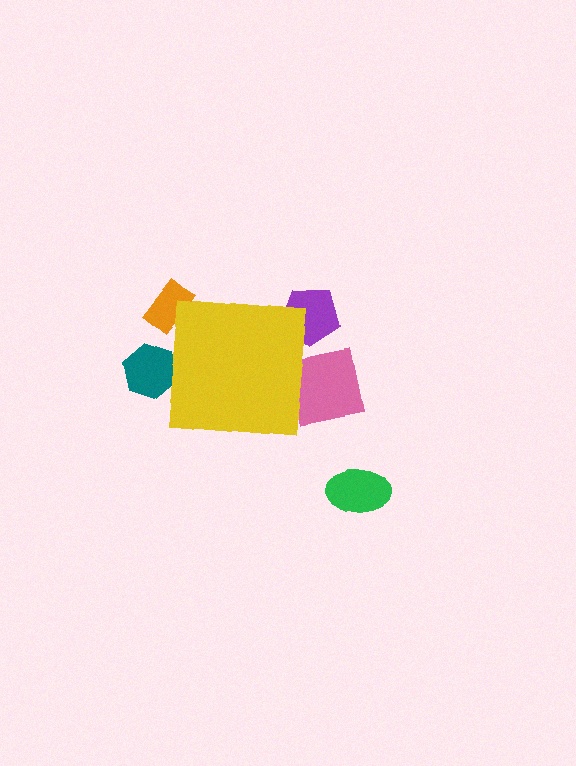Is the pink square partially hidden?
Yes, the pink square is partially hidden behind the yellow square.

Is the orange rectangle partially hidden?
Yes, the orange rectangle is partially hidden behind the yellow square.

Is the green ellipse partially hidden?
No, the green ellipse is fully visible.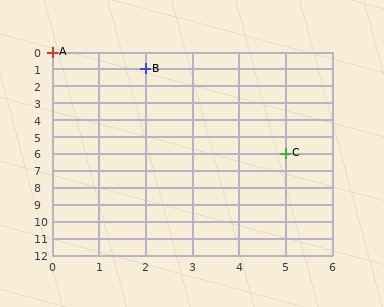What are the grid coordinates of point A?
Point A is at grid coordinates (0, 0).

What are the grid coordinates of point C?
Point C is at grid coordinates (5, 6).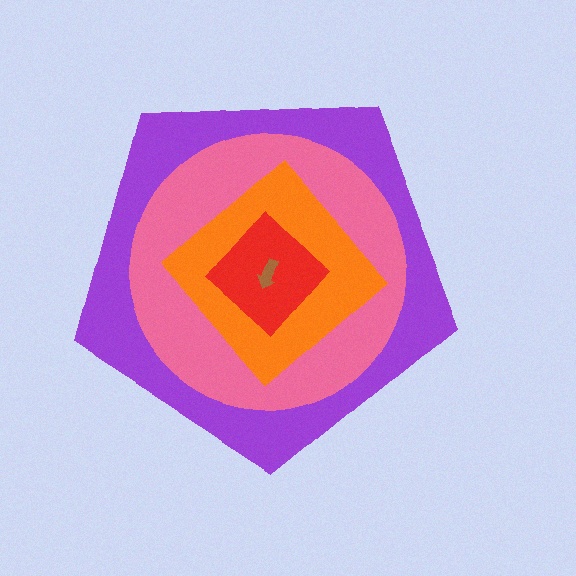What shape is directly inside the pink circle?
The orange diamond.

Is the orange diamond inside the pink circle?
Yes.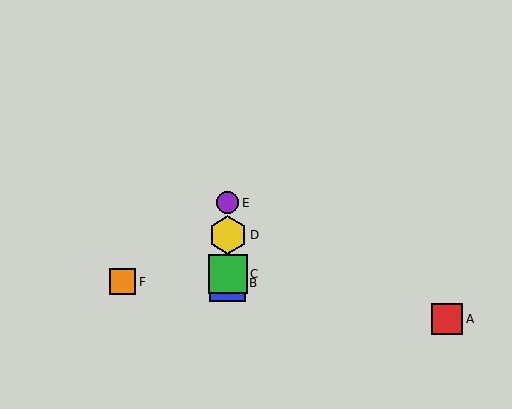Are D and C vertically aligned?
Yes, both are at x≈228.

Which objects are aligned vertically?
Objects B, C, D, E are aligned vertically.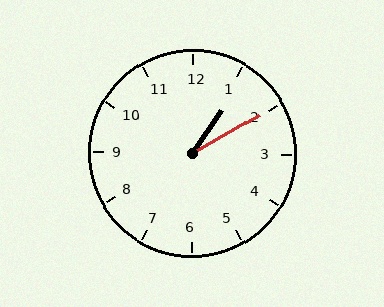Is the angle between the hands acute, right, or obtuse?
It is acute.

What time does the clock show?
1:10.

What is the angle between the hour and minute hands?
Approximately 25 degrees.